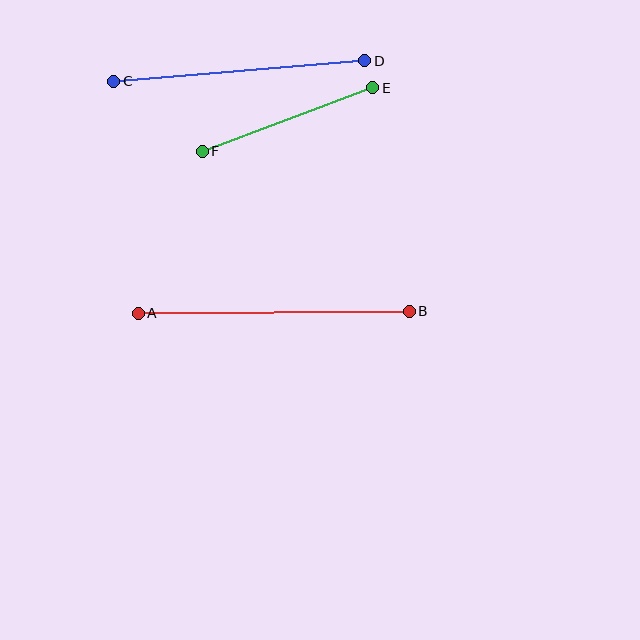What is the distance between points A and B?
The distance is approximately 271 pixels.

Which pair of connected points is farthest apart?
Points A and B are farthest apart.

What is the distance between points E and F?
The distance is approximately 182 pixels.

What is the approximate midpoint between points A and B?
The midpoint is at approximately (274, 312) pixels.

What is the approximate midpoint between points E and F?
The midpoint is at approximately (288, 120) pixels.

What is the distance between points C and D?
The distance is approximately 252 pixels.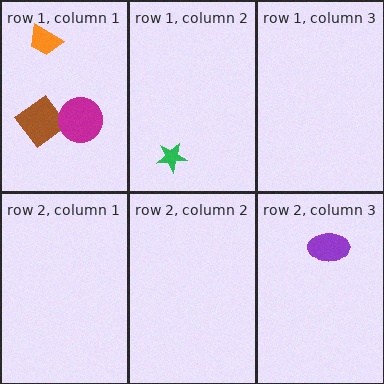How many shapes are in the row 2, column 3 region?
1.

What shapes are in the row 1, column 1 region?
The orange trapezoid, the brown diamond, the magenta circle.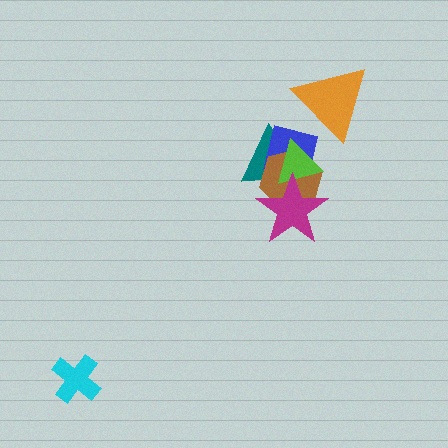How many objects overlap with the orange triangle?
1 object overlaps with the orange triangle.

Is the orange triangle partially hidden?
No, no other shape covers it.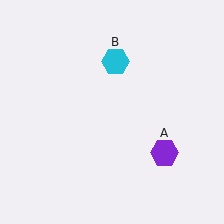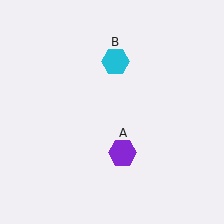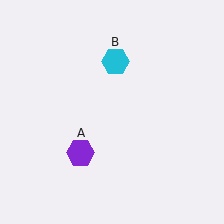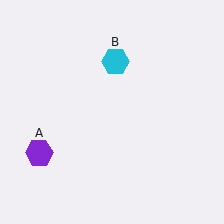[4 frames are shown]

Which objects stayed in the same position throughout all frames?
Cyan hexagon (object B) remained stationary.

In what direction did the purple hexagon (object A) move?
The purple hexagon (object A) moved left.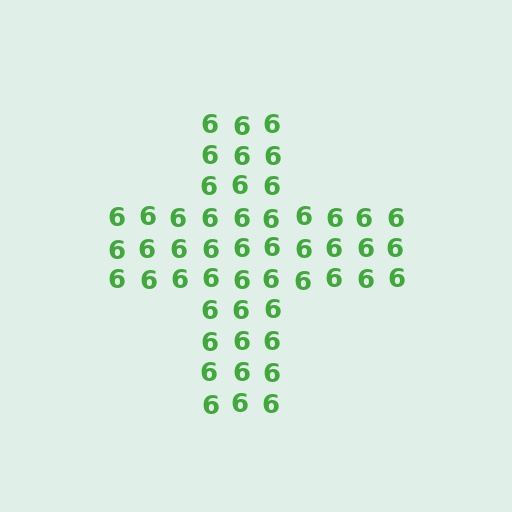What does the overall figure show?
The overall figure shows a cross.